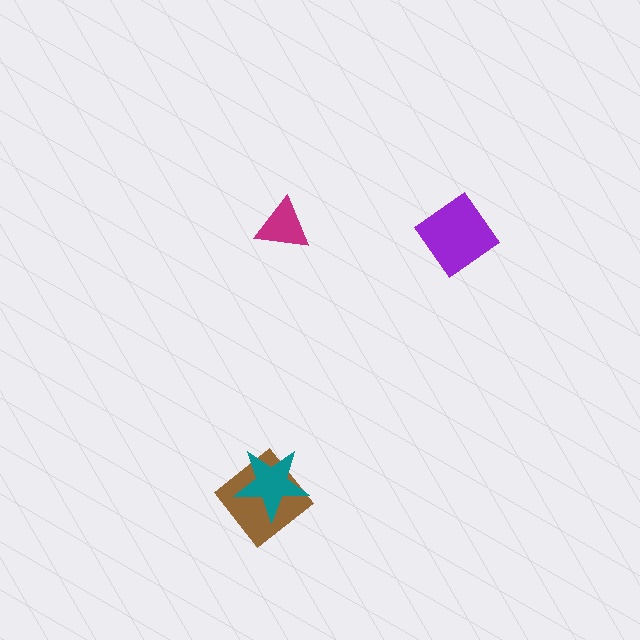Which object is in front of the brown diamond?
The teal star is in front of the brown diamond.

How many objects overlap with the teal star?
1 object overlaps with the teal star.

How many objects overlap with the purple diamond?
0 objects overlap with the purple diamond.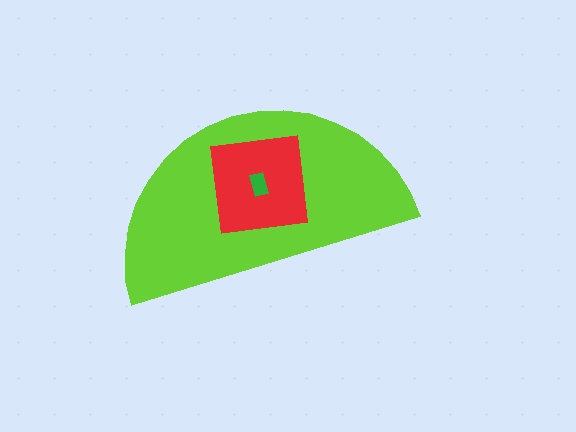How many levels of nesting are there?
3.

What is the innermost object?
The green rectangle.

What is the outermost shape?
The lime semicircle.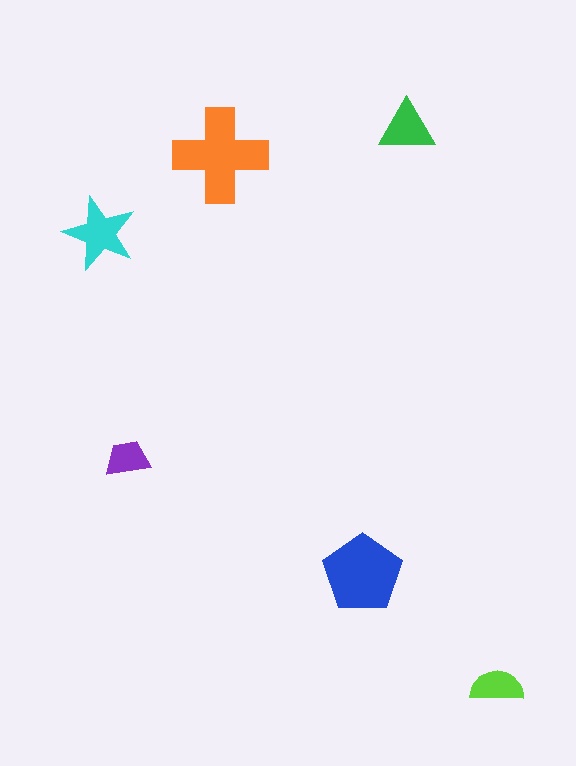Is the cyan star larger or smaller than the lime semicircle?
Larger.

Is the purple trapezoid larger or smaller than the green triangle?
Smaller.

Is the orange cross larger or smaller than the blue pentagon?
Larger.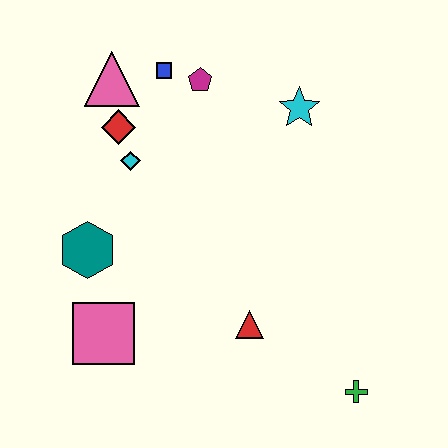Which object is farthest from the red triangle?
The pink triangle is farthest from the red triangle.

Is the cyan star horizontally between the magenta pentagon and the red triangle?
No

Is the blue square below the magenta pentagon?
No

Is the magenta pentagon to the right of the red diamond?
Yes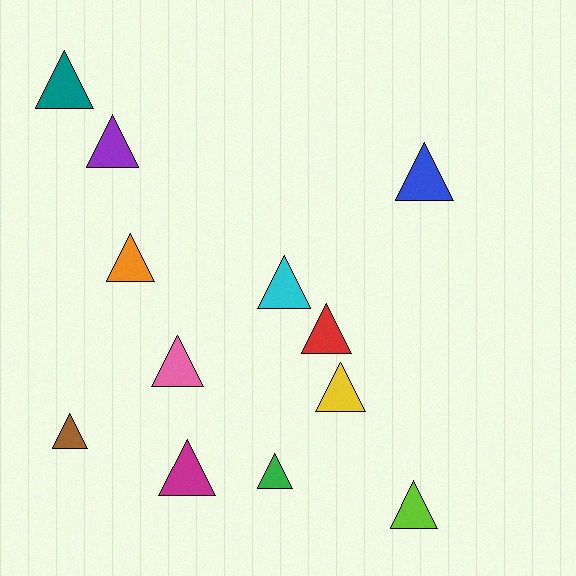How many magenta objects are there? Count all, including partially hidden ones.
There is 1 magenta object.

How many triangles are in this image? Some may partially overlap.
There are 12 triangles.